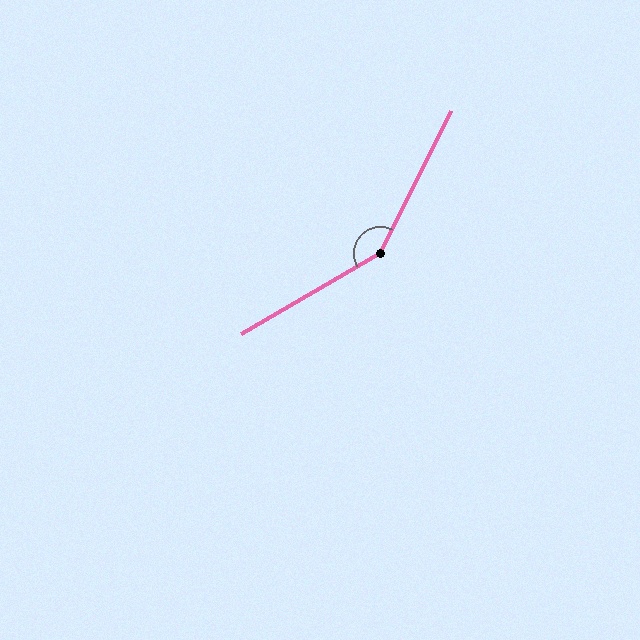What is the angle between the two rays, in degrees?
Approximately 147 degrees.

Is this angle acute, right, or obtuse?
It is obtuse.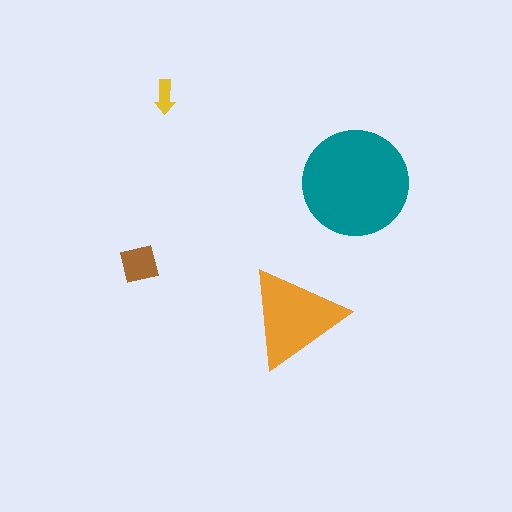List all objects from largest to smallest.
The teal circle, the orange triangle, the brown square, the yellow arrow.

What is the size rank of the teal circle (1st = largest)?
1st.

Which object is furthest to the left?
The brown square is leftmost.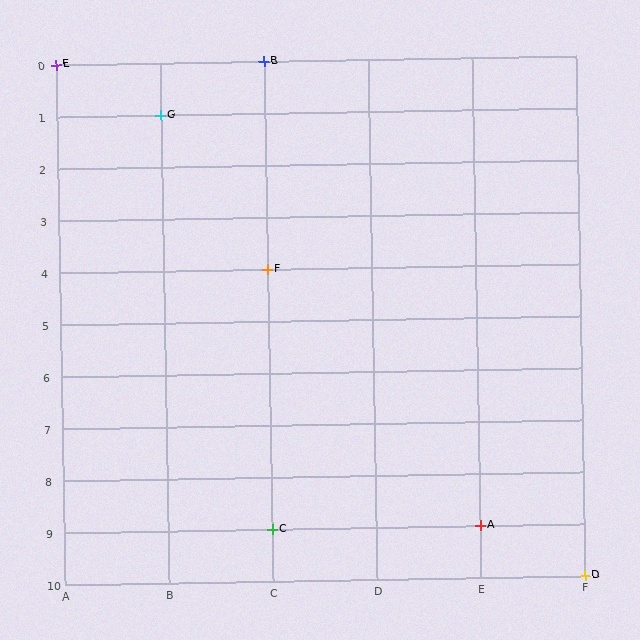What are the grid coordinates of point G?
Point G is at grid coordinates (B, 1).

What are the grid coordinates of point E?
Point E is at grid coordinates (A, 0).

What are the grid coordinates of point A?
Point A is at grid coordinates (E, 9).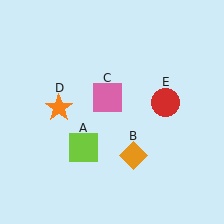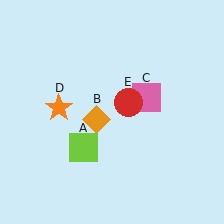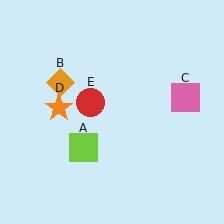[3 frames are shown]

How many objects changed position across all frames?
3 objects changed position: orange diamond (object B), pink square (object C), red circle (object E).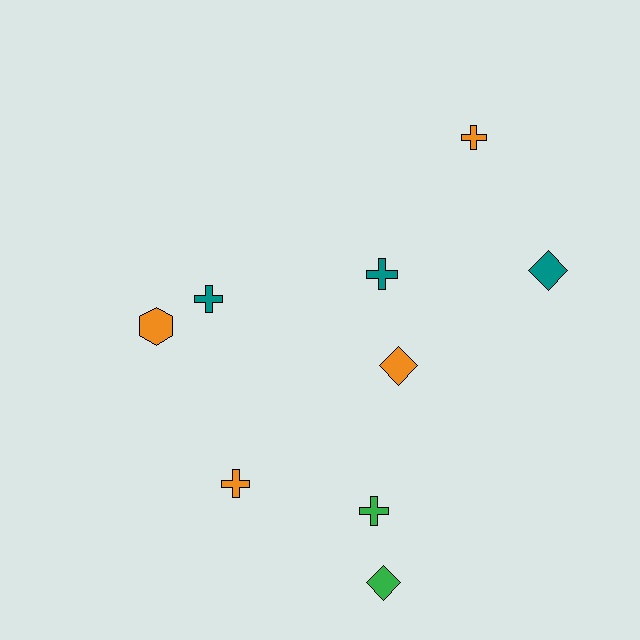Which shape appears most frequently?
Cross, with 5 objects.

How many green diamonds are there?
There is 1 green diamond.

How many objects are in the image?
There are 9 objects.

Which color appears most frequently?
Orange, with 4 objects.